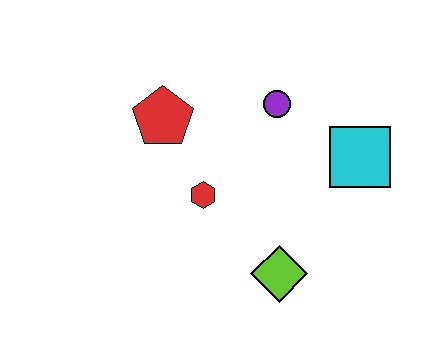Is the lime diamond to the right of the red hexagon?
Yes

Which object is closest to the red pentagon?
The red hexagon is closest to the red pentagon.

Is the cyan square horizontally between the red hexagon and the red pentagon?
No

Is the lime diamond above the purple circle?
No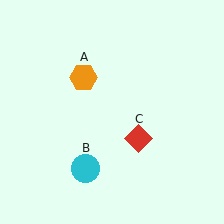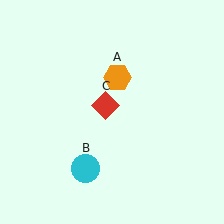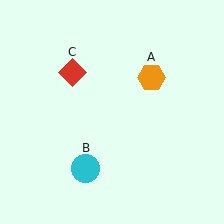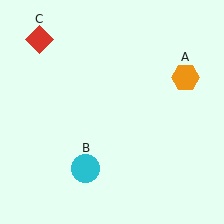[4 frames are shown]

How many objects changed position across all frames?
2 objects changed position: orange hexagon (object A), red diamond (object C).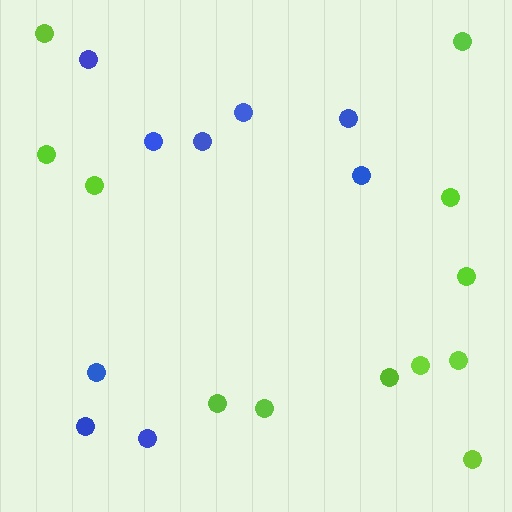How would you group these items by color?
There are 2 groups: one group of lime circles (12) and one group of blue circles (9).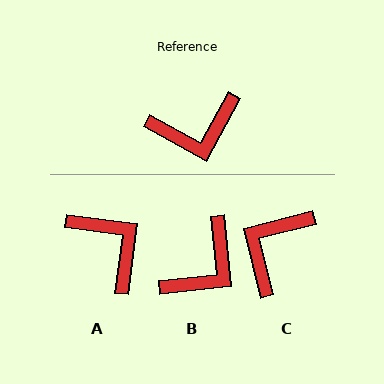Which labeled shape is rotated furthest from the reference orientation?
C, about 137 degrees away.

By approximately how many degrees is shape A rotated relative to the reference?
Approximately 112 degrees counter-clockwise.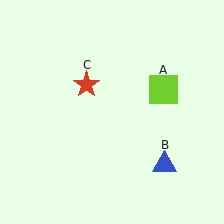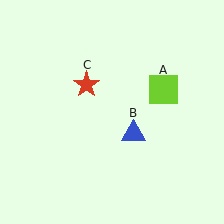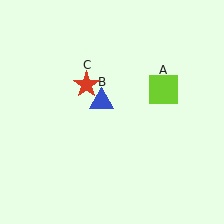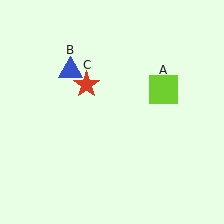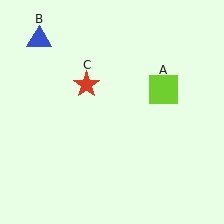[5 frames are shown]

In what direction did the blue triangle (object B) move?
The blue triangle (object B) moved up and to the left.